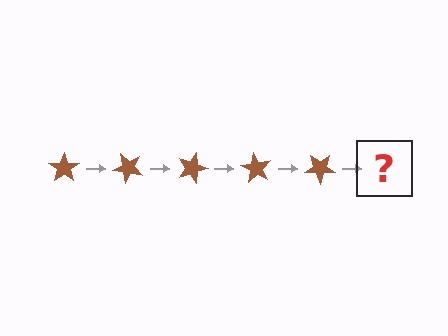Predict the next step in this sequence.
The next step is a brown star rotated 225 degrees.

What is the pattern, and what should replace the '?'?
The pattern is that the star rotates 45 degrees each step. The '?' should be a brown star rotated 225 degrees.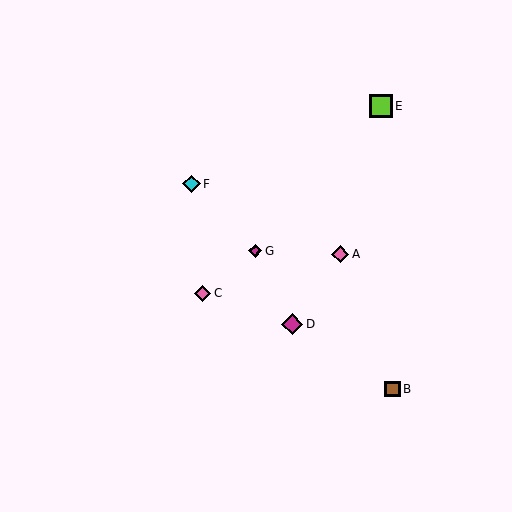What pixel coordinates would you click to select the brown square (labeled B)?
Click at (392, 389) to select the brown square B.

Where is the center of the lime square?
The center of the lime square is at (381, 106).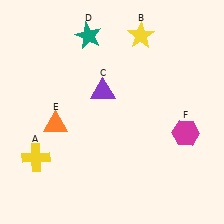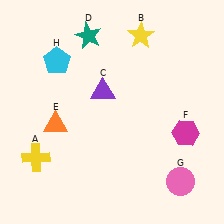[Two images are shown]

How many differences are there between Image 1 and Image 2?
There are 2 differences between the two images.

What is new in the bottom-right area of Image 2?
A pink circle (G) was added in the bottom-right area of Image 2.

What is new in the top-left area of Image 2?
A cyan pentagon (H) was added in the top-left area of Image 2.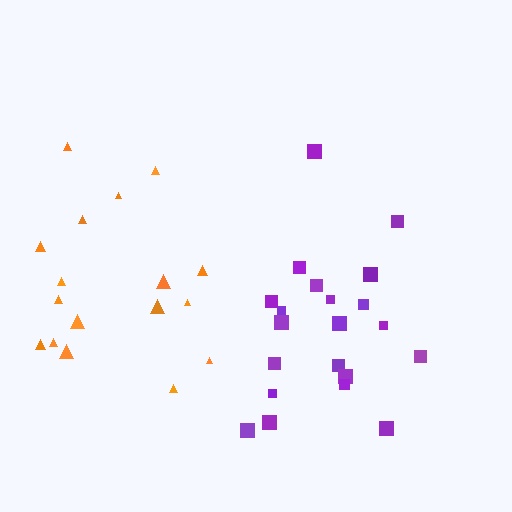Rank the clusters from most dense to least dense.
purple, orange.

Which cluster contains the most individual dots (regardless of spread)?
Purple (21).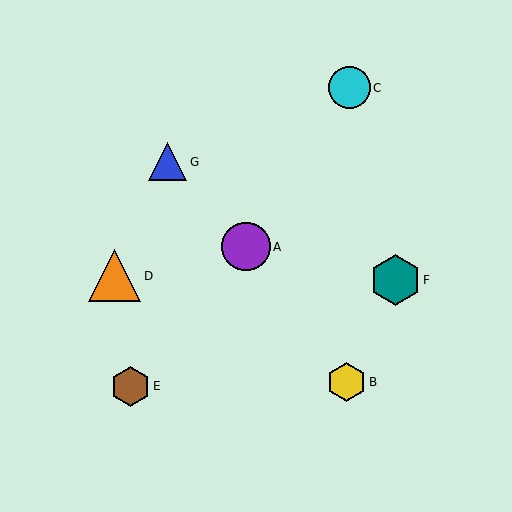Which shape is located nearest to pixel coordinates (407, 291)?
The teal hexagon (labeled F) at (395, 280) is nearest to that location.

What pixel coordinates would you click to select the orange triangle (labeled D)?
Click at (115, 276) to select the orange triangle D.